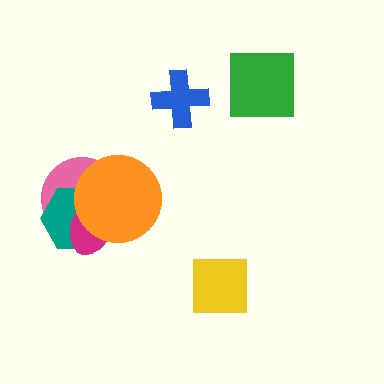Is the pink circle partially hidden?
Yes, it is partially covered by another shape.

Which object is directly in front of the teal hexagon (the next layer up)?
The magenta ellipse is directly in front of the teal hexagon.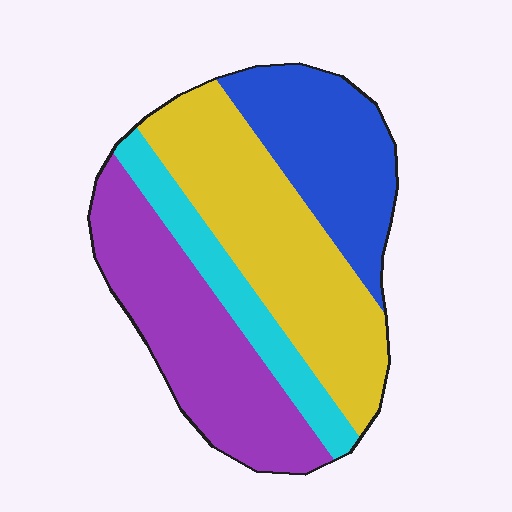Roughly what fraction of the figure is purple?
Purple takes up about one third (1/3) of the figure.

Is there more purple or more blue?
Purple.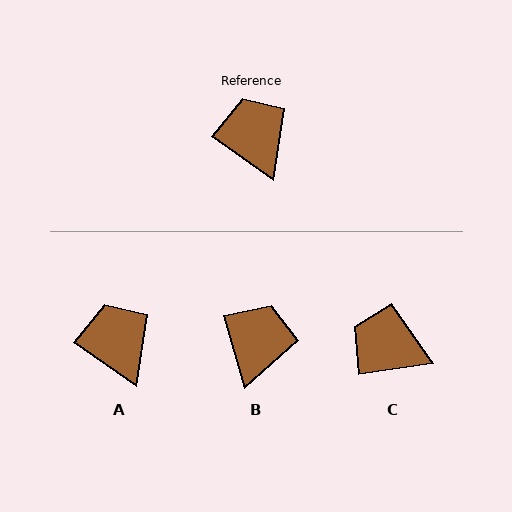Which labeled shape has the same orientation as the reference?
A.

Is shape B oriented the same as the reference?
No, it is off by about 39 degrees.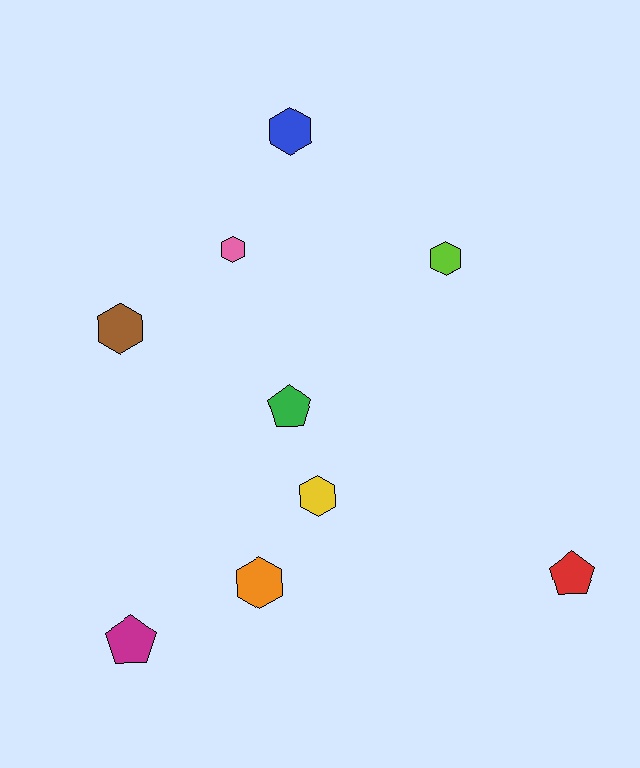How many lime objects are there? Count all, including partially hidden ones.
There is 1 lime object.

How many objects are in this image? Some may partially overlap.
There are 9 objects.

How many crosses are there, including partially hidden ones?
There are no crosses.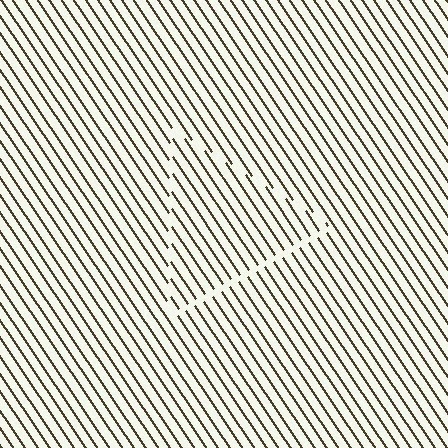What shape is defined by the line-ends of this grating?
An illusory triangle. The interior of the shape contains the same grating, shifted by half a period — the contour is defined by the phase discontinuity where line-ends from the inner and outer gratings abut.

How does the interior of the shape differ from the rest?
The interior of the shape contains the same grating, shifted by half a period — the contour is defined by the phase discontinuity where line-ends from the inner and outer gratings abut.